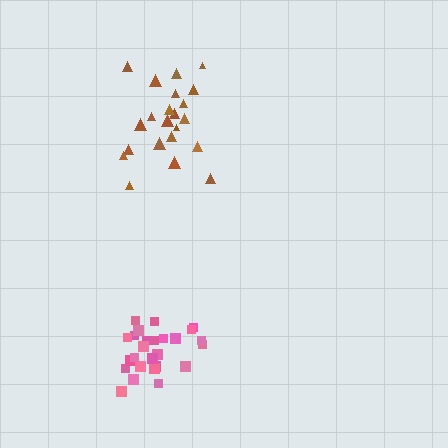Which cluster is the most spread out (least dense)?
Brown.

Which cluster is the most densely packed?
Pink.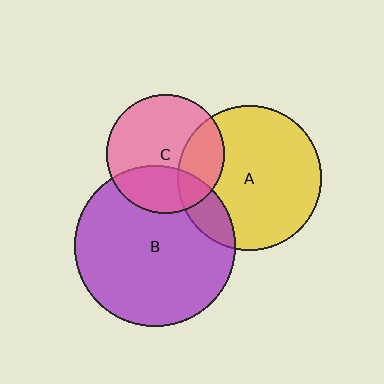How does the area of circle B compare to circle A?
Approximately 1.2 times.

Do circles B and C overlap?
Yes.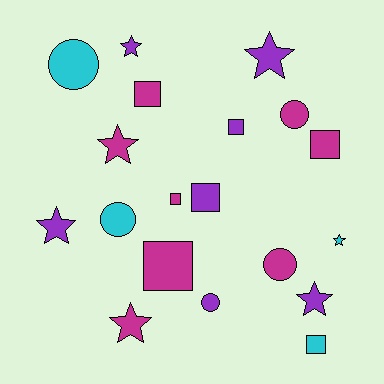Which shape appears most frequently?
Square, with 7 objects.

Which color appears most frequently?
Magenta, with 8 objects.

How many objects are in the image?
There are 19 objects.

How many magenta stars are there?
There are 2 magenta stars.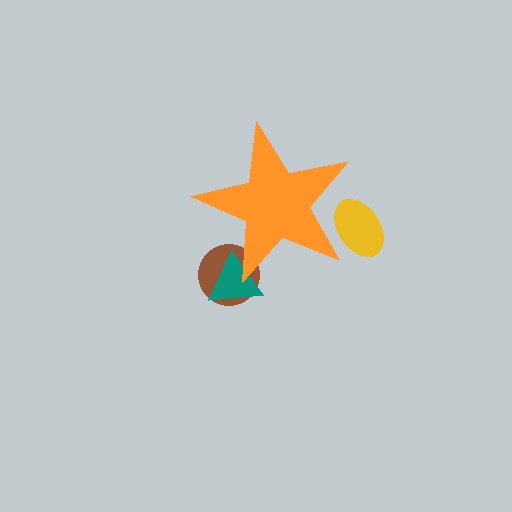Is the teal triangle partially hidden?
Yes, the teal triangle is partially hidden behind the orange star.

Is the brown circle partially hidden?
Yes, the brown circle is partially hidden behind the orange star.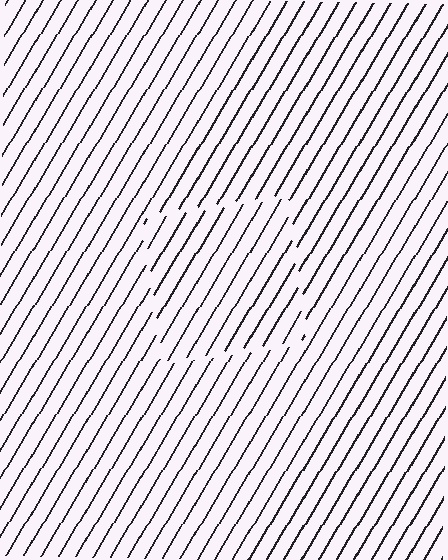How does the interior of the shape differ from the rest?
The interior of the shape contains the same grating, shifted by half a period — the contour is defined by the phase discontinuity where line-ends from the inner and outer gratings abut.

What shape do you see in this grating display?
An illusory square. The interior of the shape contains the same grating, shifted by half a period — the contour is defined by the phase discontinuity where line-ends from the inner and outer gratings abut.